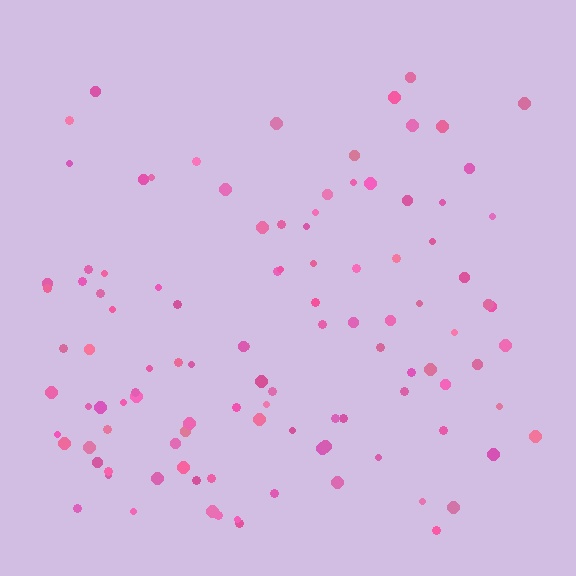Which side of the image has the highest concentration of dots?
The bottom.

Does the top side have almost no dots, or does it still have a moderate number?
Still a moderate number, just noticeably fewer than the bottom.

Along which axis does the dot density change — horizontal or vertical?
Vertical.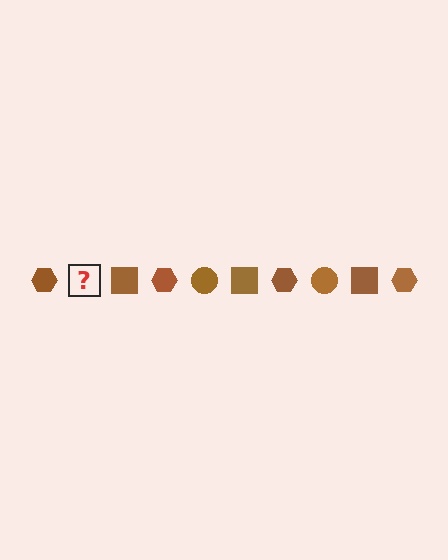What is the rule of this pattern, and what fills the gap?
The rule is that the pattern cycles through hexagon, circle, square shapes in brown. The gap should be filled with a brown circle.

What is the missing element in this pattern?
The missing element is a brown circle.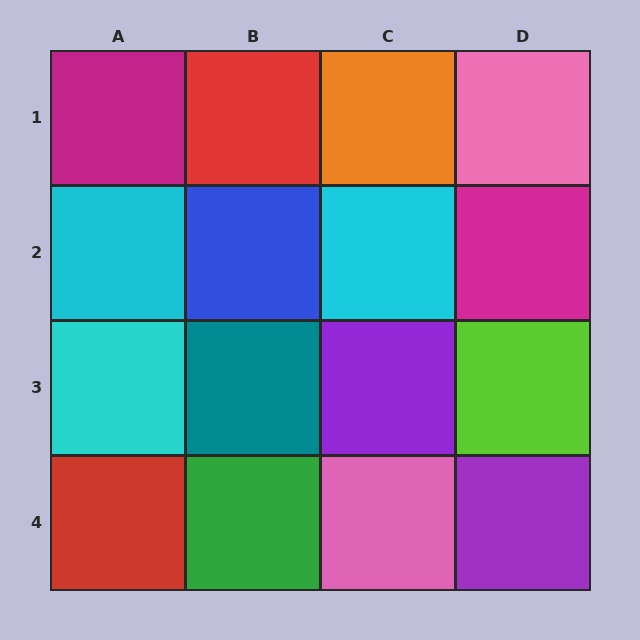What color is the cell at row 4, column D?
Purple.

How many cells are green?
1 cell is green.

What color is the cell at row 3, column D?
Lime.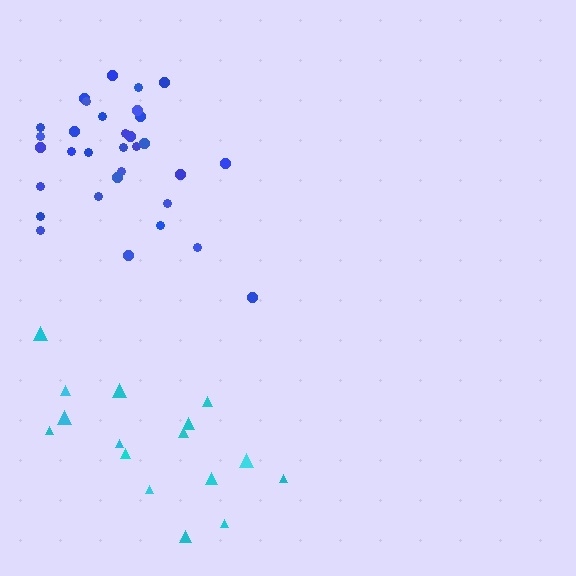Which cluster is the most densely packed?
Blue.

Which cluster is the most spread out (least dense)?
Cyan.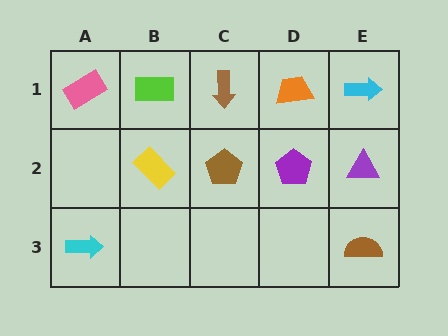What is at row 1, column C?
A brown arrow.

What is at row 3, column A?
A cyan arrow.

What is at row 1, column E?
A cyan arrow.